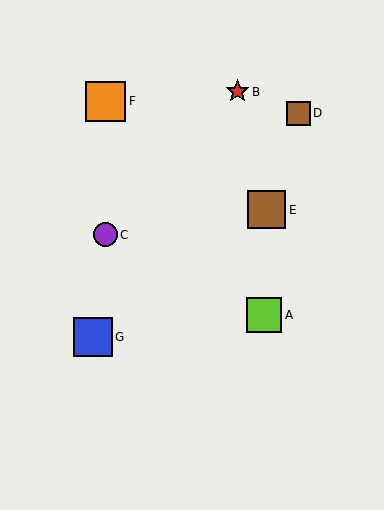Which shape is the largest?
The orange square (labeled F) is the largest.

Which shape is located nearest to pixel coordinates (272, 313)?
The lime square (labeled A) at (264, 315) is nearest to that location.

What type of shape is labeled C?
Shape C is a purple circle.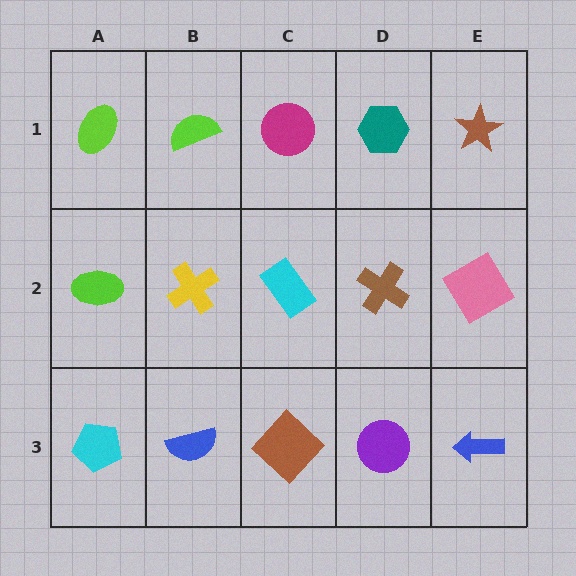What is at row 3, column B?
A blue semicircle.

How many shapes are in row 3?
5 shapes.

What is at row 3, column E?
A blue arrow.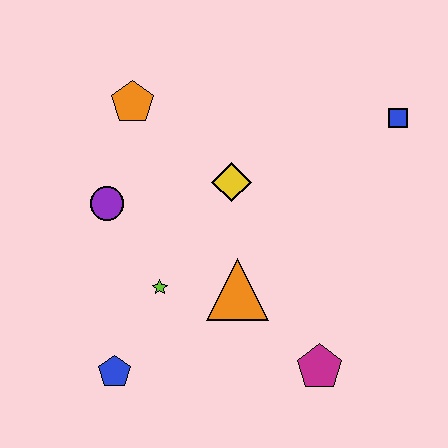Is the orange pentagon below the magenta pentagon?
No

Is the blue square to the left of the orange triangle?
No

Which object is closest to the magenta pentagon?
The orange triangle is closest to the magenta pentagon.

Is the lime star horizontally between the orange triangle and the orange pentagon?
Yes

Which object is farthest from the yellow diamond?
The blue pentagon is farthest from the yellow diamond.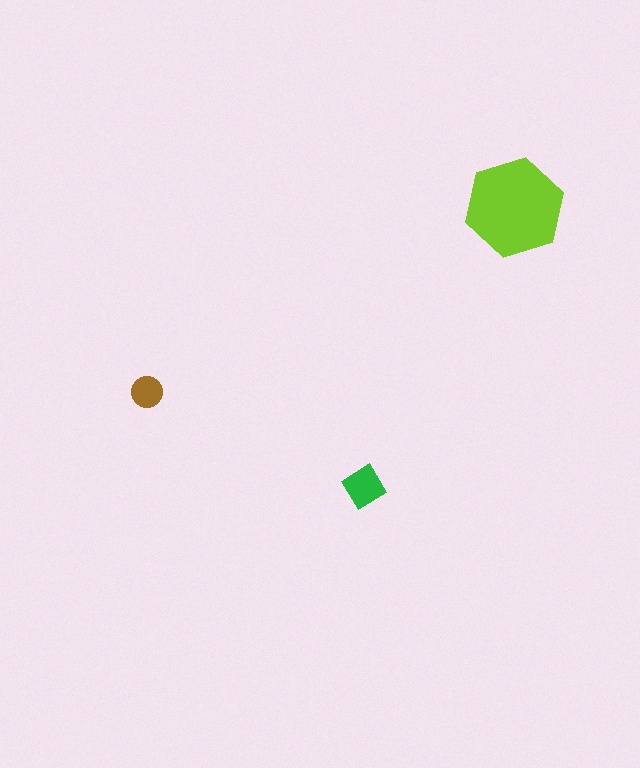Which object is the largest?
The lime hexagon.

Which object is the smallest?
The brown circle.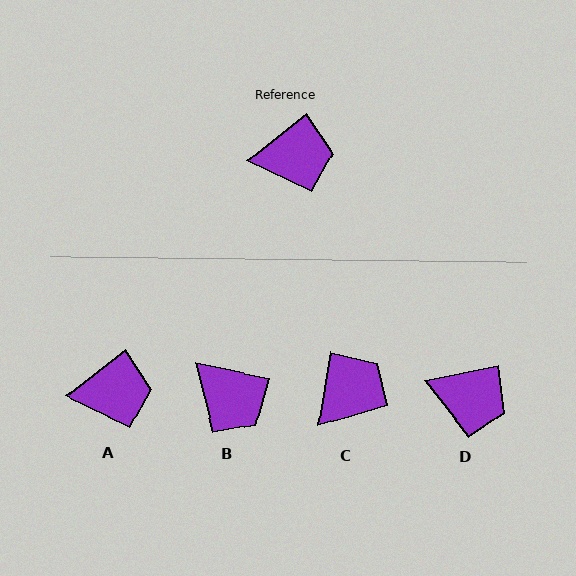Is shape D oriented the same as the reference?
No, it is off by about 26 degrees.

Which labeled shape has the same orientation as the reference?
A.